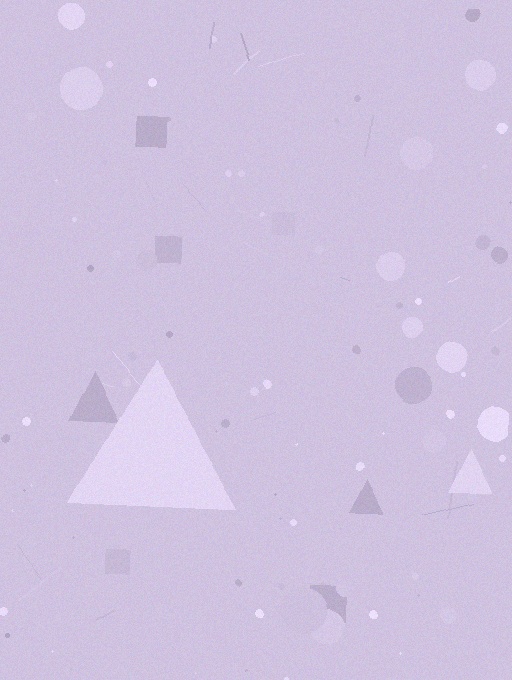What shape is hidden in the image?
A triangle is hidden in the image.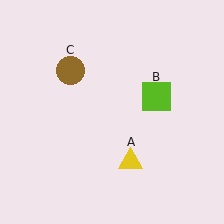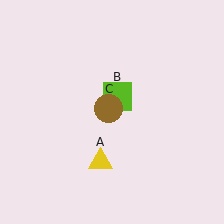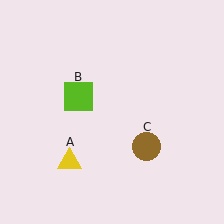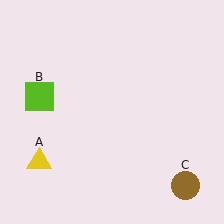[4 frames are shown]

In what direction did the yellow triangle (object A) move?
The yellow triangle (object A) moved left.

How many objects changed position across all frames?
3 objects changed position: yellow triangle (object A), lime square (object B), brown circle (object C).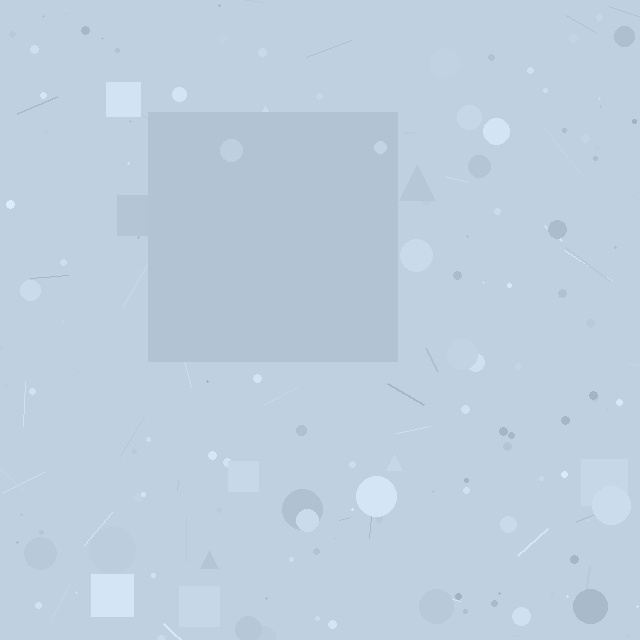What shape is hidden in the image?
A square is hidden in the image.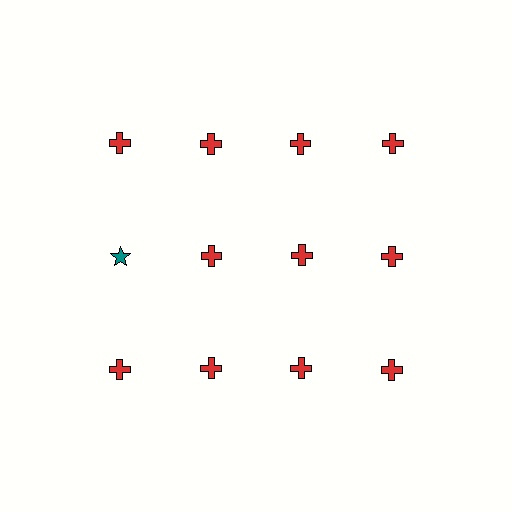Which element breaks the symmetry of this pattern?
The teal star in the second row, leftmost column breaks the symmetry. All other shapes are red crosses.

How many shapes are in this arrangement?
There are 12 shapes arranged in a grid pattern.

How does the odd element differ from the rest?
It differs in both color (teal instead of red) and shape (star instead of cross).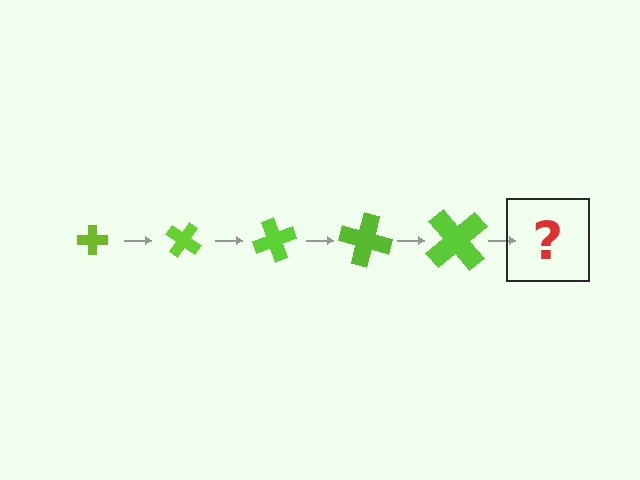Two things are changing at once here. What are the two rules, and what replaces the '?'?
The two rules are that the cross grows larger each step and it rotates 35 degrees each step. The '?' should be a cross, larger than the previous one and rotated 175 degrees from the start.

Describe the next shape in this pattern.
It should be a cross, larger than the previous one and rotated 175 degrees from the start.